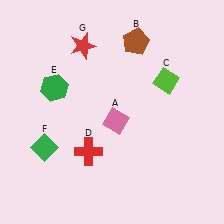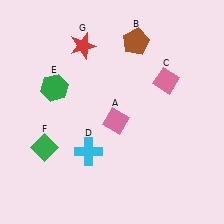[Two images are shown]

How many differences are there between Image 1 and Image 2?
There are 2 differences between the two images.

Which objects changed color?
C changed from lime to pink. D changed from red to cyan.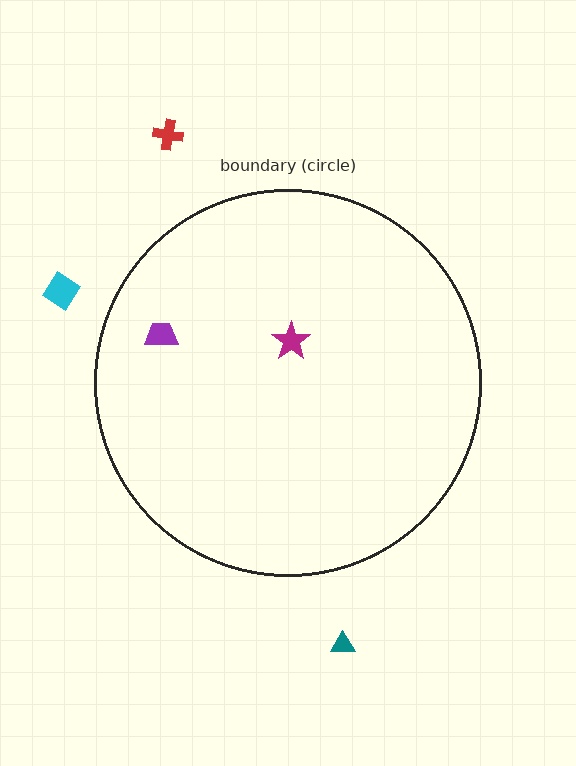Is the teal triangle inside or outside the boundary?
Outside.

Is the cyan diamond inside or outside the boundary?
Outside.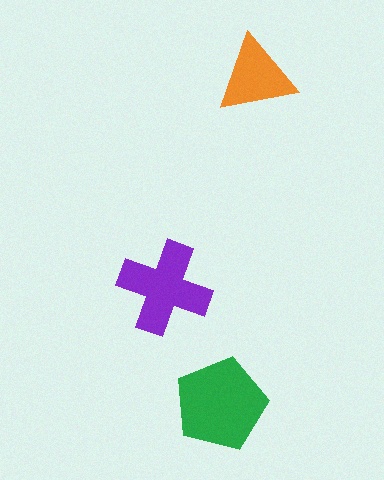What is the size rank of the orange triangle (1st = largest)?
3rd.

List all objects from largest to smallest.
The green pentagon, the purple cross, the orange triangle.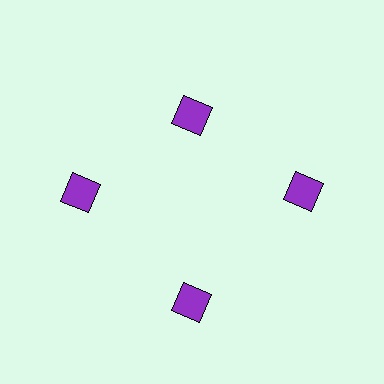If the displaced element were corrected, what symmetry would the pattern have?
It would have 4-fold rotational symmetry — the pattern would map onto itself every 90 degrees.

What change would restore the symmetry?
The symmetry would be restored by moving it outward, back onto the ring so that all 4 squares sit at equal angles and equal distance from the center.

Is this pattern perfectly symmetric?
No. The 4 purple squares are arranged in a ring, but one element near the 12 o'clock position is pulled inward toward the center, breaking the 4-fold rotational symmetry.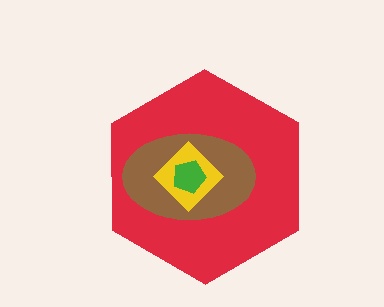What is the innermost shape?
The green pentagon.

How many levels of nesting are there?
4.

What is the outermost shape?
The red hexagon.